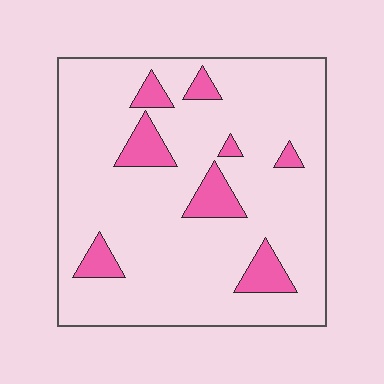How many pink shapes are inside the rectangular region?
8.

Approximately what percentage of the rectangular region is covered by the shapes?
Approximately 15%.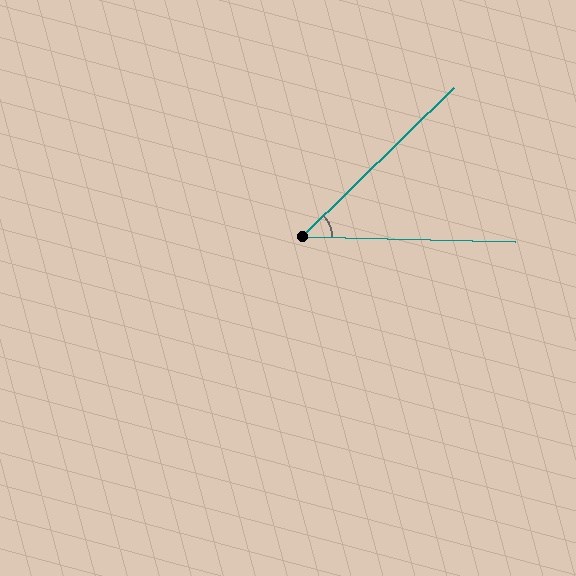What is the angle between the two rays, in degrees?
Approximately 46 degrees.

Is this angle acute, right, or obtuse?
It is acute.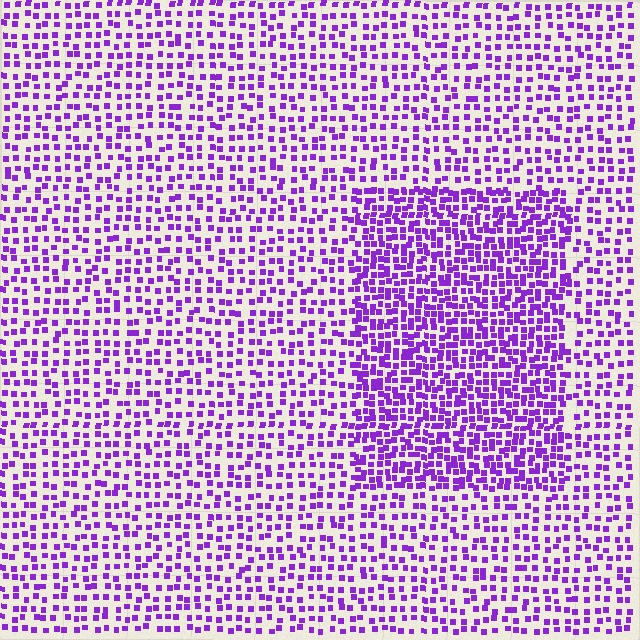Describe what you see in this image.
The image contains small purple elements arranged at two different densities. A rectangle-shaped region is visible where the elements are more densely packed than the surrounding area.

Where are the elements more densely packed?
The elements are more densely packed inside the rectangle boundary.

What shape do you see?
I see a rectangle.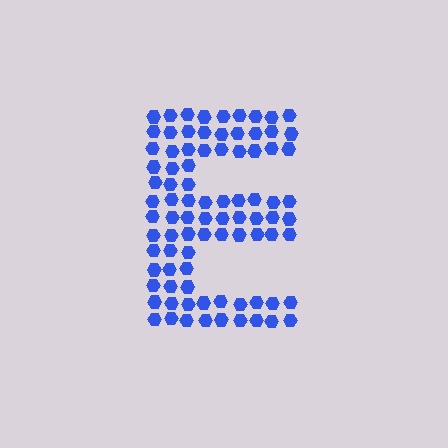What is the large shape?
The large shape is the letter E.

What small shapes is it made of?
It is made of small hexagons.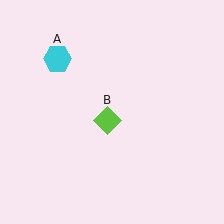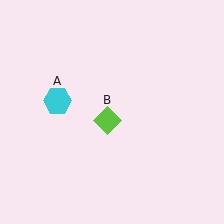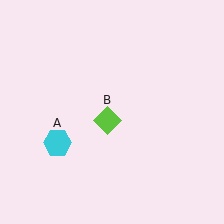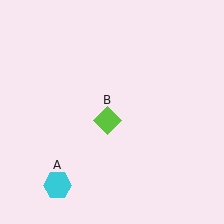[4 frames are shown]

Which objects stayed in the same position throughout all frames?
Lime diamond (object B) remained stationary.